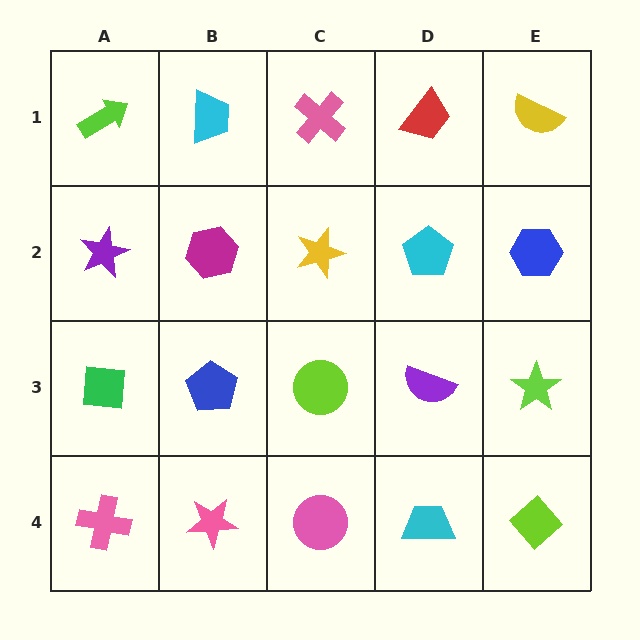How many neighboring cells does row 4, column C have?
3.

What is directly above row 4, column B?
A blue pentagon.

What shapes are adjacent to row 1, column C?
A yellow star (row 2, column C), a cyan trapezoid (row 1, column B), a red trapezoid (row 1, column D).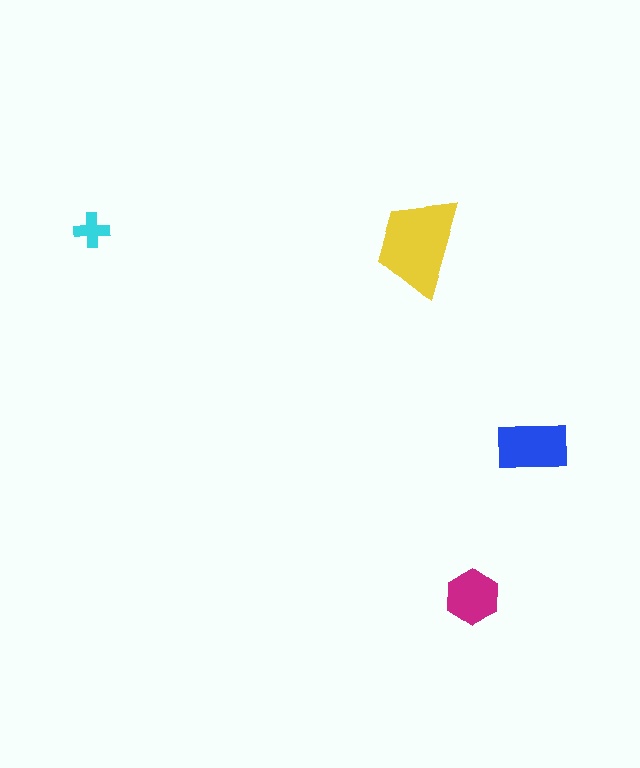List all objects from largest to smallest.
The yellow trapezoid, the blue rectangle, the magenta hexagon, the cyan cross.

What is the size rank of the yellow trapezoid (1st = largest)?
1st.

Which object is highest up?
The cyan cross is topmost.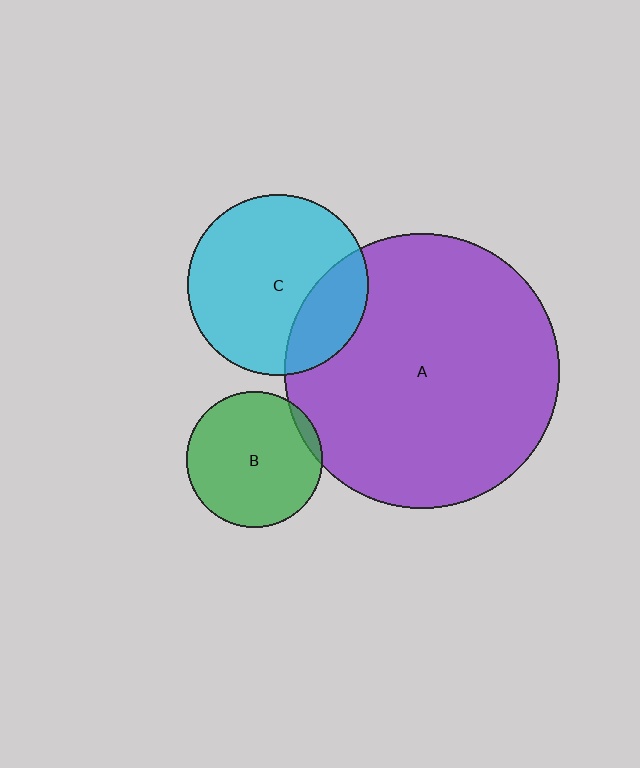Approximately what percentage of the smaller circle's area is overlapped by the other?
Approximately 5%.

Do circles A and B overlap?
Yes.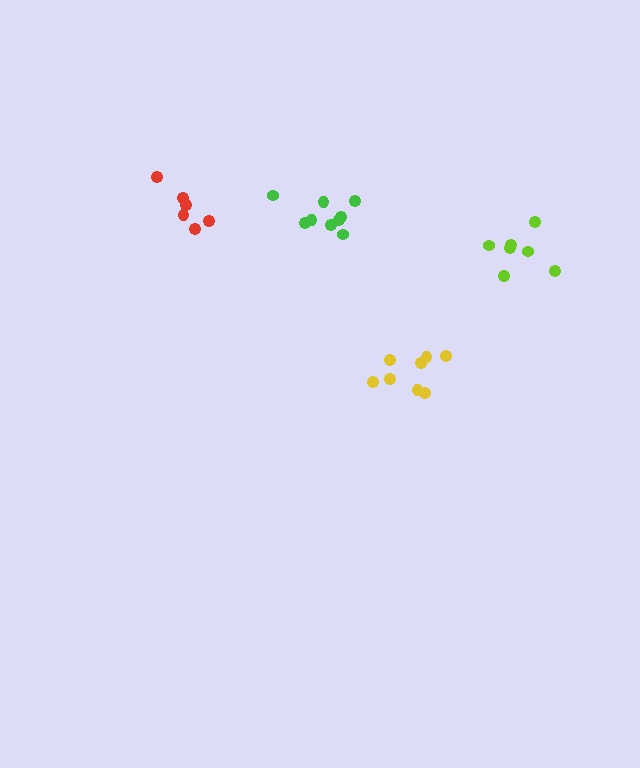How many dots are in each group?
Group 1: 6 dots, Group 2: 7 dots, Group 3: 9 dots, Group 4: 8 dots (30 total).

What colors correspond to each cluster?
The clusters are colored: red, lime, green, yellow.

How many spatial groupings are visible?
There are 4 spatial groupings.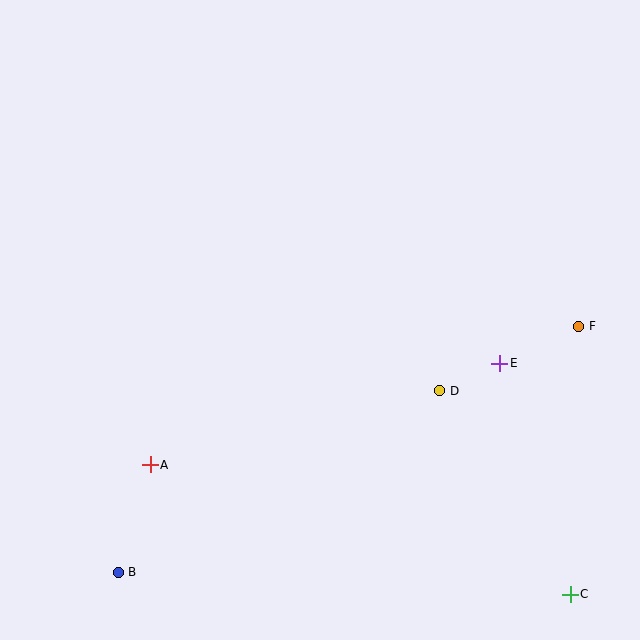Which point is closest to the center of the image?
Point D at (440, 391) is closest to the center.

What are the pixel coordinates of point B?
Point B is at (118, 572).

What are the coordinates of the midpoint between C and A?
The midpoint between C and A is at (360, 530).